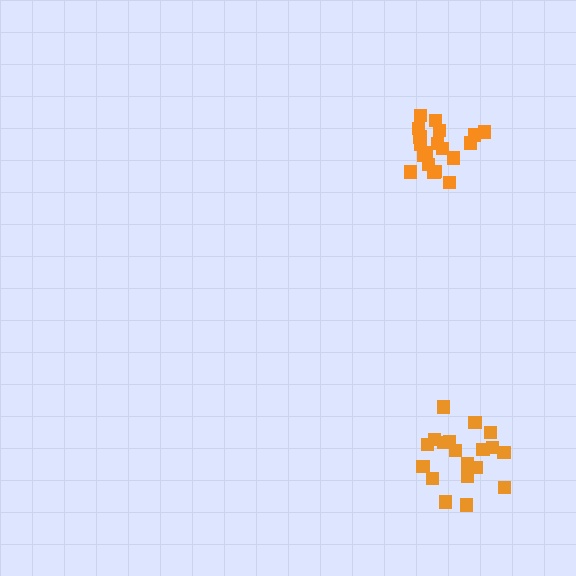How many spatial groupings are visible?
There are 2 spatial groupings.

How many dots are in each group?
Group 1: 19 dots, Group 2: 19 dots (38 total).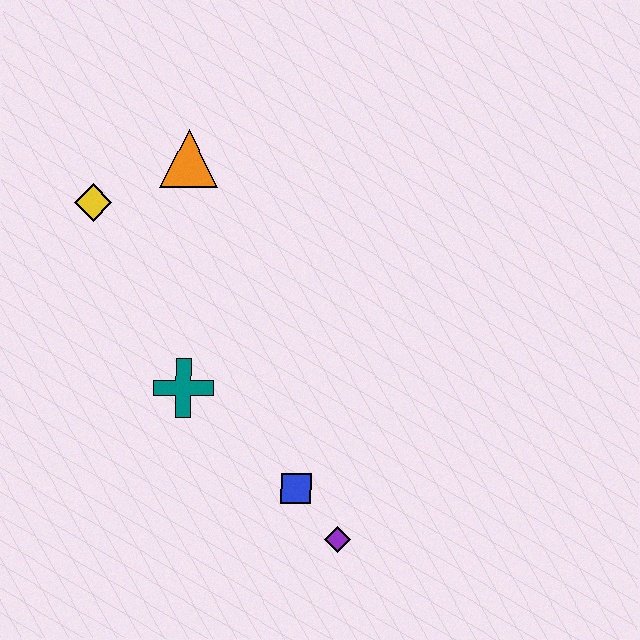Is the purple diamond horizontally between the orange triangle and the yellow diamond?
No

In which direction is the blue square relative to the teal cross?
The blue square is to the right of the teal cross.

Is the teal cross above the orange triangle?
No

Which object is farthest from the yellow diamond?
The purple diamond is farthest from the yellow diamond.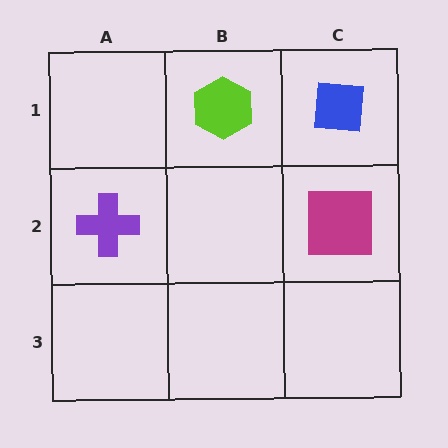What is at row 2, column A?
A purple cross.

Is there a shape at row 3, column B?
No, that cell is empty.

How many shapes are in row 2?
2 shapes.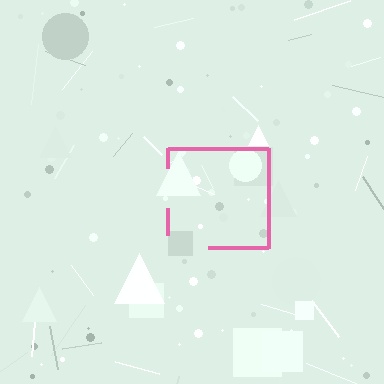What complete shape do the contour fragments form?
The contour fragments form a square.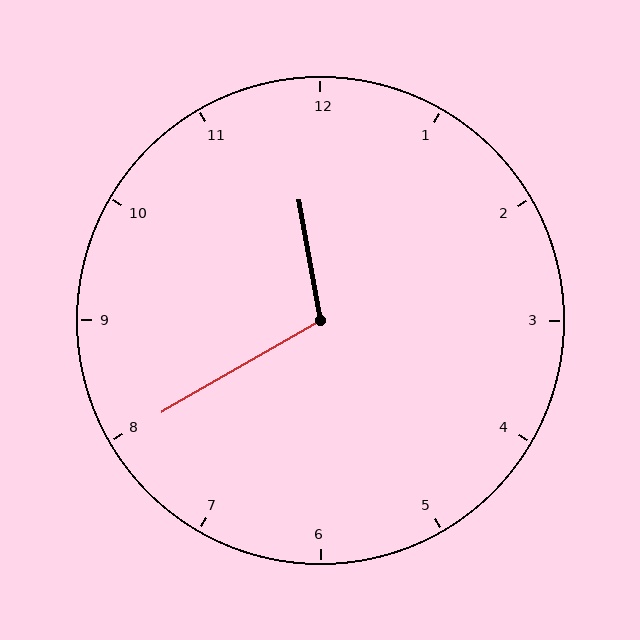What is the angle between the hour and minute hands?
Approximately 110 degrees.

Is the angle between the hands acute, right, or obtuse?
It is obtuse.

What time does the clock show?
11:40.